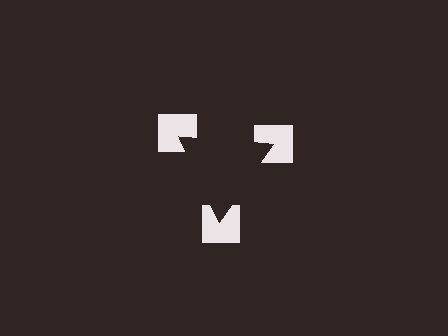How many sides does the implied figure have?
3 sides.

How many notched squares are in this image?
There are 3 — one at each vertex of the illusory triangle.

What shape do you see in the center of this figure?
An illusory triangle — its edges are inferred from the aligned wedge cuts in the notched squares, not physically drawn.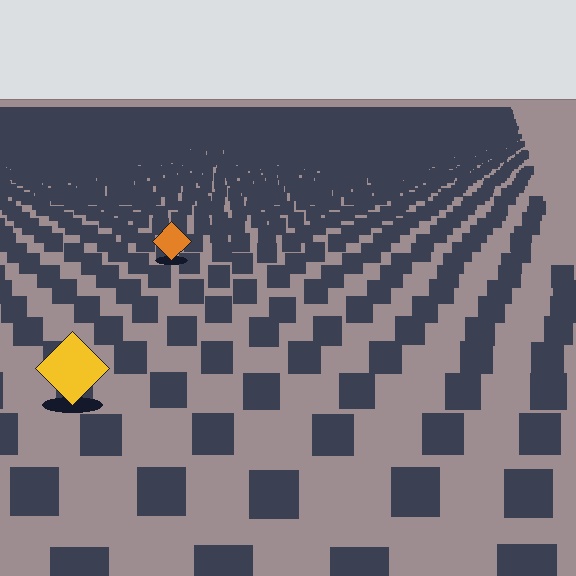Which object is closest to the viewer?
The yellow diamond is closest. The texture marks near it are larger and more spread out.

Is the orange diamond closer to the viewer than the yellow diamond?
No. The yellow diamond is closer — you can tell from the texture gradient: the ground texture is coarser near it.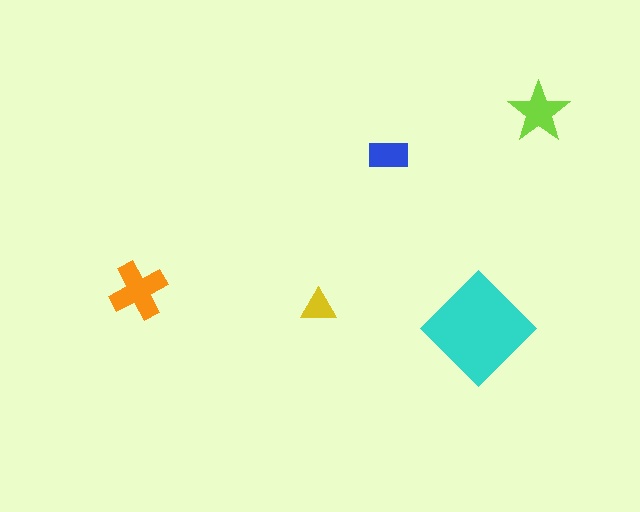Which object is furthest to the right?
The lime star is rightmost.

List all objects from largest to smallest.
The cyan diamond, the orange cross, the lime star, the blue rectangle, the yellow triangle.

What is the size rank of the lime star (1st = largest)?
3rd.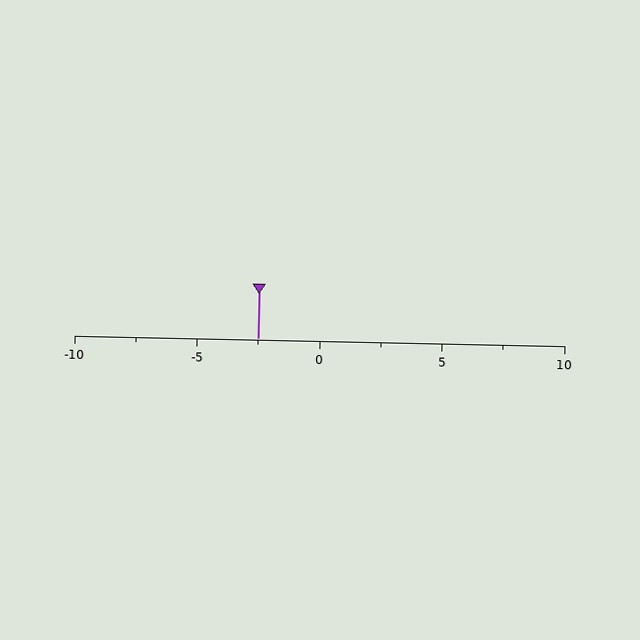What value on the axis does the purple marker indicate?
The marker indicates approximately -2.5.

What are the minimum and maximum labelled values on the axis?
The axis runs from -10 to 10.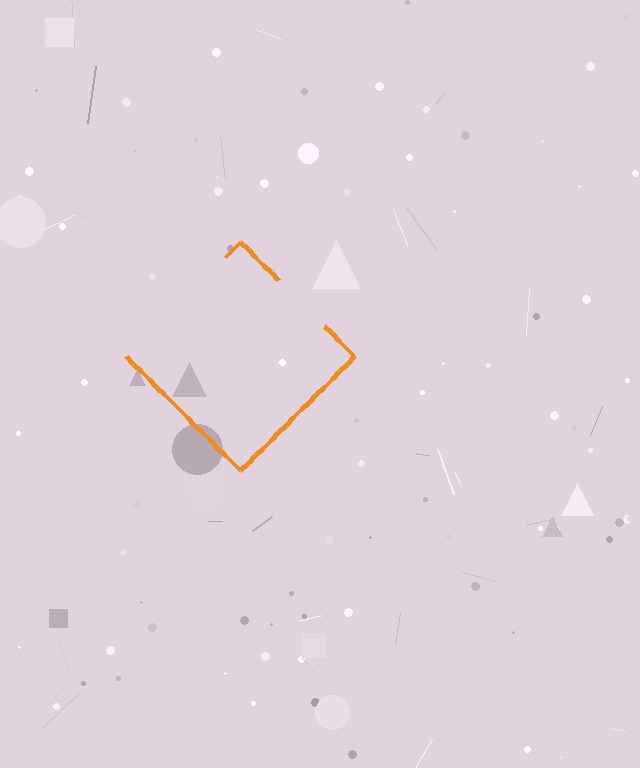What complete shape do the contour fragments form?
The contour fragments form a diamond.